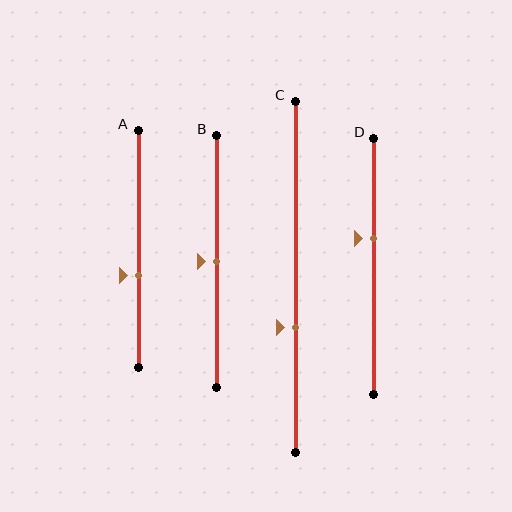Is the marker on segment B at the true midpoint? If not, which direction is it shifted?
Yes, the marker on segment B is at the true midpoint.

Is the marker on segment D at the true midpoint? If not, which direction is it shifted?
No, the marker on segment D is shifted upward by about 11% of the segment length.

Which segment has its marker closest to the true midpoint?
Segment B has its marker closest to the true midpoint.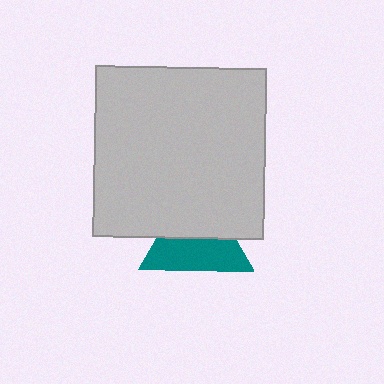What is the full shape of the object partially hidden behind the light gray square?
The partially hidden object is a teal triangle.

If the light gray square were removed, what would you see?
You would see the complete teal triangle.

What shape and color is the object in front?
The object in front is a light gray square.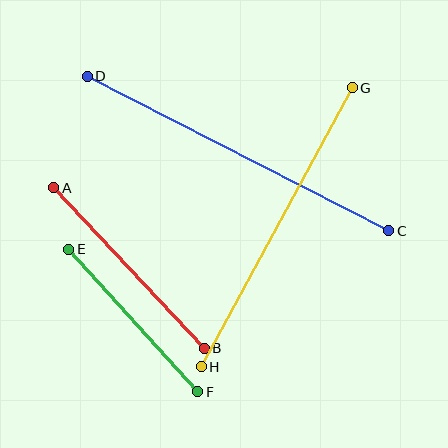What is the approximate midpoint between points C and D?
The midpoint is at approximately (238, 154) pixels.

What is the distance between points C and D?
The distance is approximately 338 pixels.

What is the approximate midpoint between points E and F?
The midpoint is at approximately (133, 321) pixels.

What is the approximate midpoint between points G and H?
The midpoint is at approximately (277, 227) pixels.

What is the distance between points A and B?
The distance is approximately 220 pixels.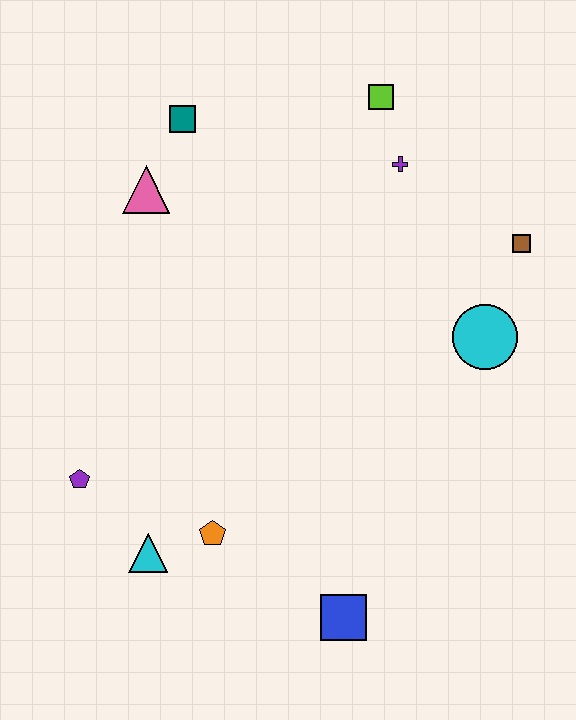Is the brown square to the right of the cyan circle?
Yes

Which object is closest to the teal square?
The pink triangle is closest to the teal square.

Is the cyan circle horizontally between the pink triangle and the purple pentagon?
No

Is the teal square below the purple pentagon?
No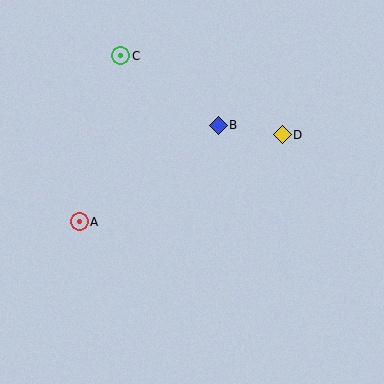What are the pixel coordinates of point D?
Point D is at (282, 135).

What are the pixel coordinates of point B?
Point B is at (218, 125).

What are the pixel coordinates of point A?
Point A is at (79, 222).